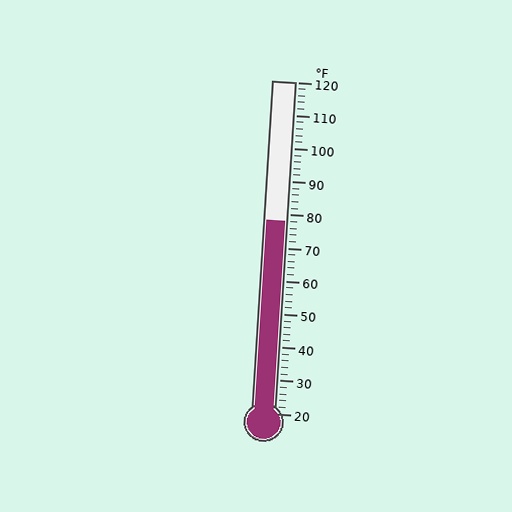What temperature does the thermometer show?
The thermometer shows approximately 78°F.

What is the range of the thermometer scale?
The thermometer scale ranges from 20°F to 120°F.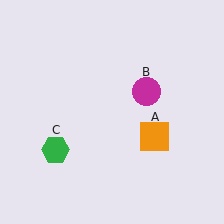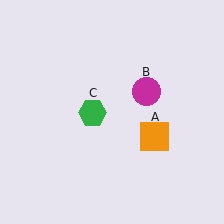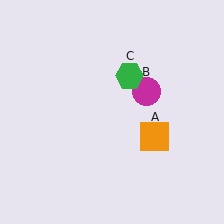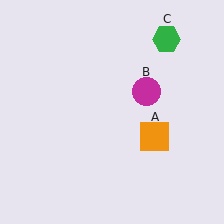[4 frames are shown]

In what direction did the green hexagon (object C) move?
The green hexagon (object C) moved up and to the right.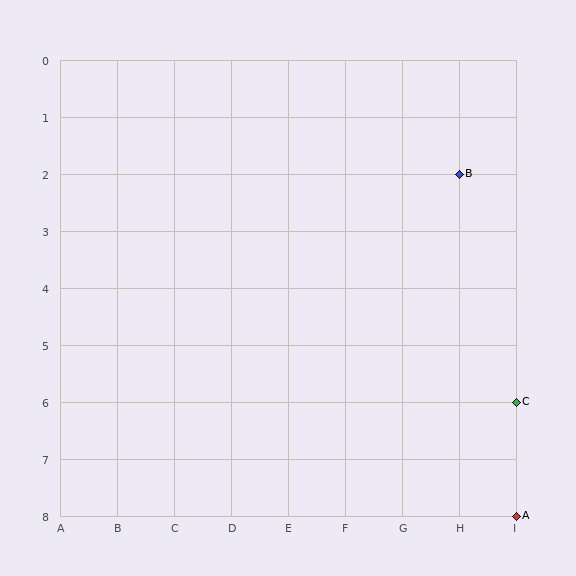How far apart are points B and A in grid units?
Points B and A are 1 column and 6 rows apart (about 6.1 grid units diagonally).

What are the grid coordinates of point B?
Point B is at grid coordinates (H, 2).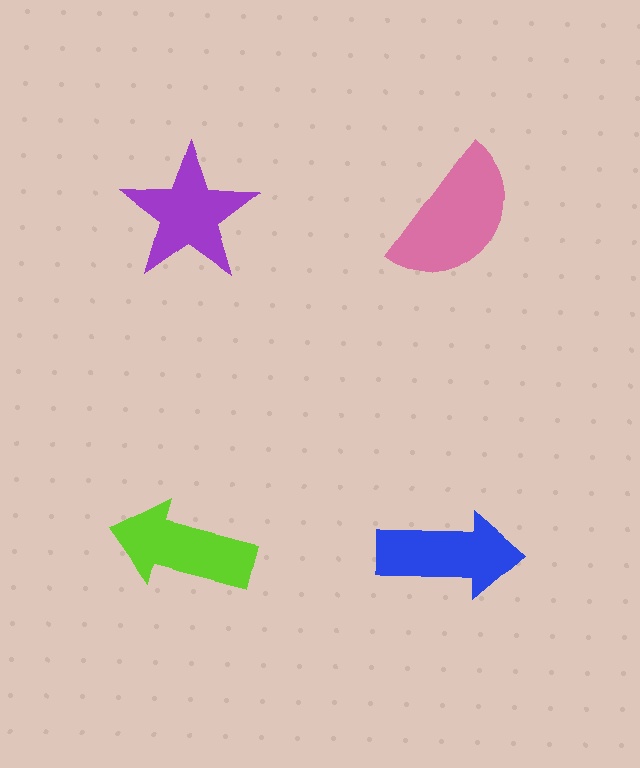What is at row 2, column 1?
A lime arrow.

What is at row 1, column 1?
A purple star.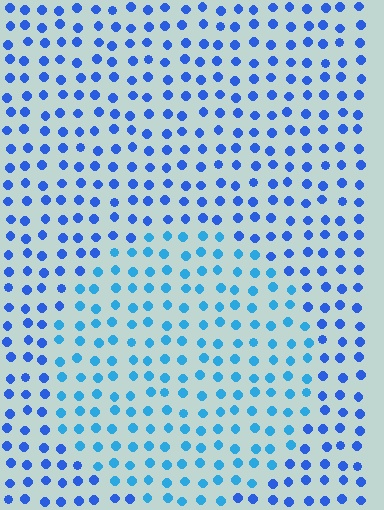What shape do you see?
I see a circle.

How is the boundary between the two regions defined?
The boundary is defined purely by a slight shift in hue (about 25 degrees). Spacing, size, and orientation are identical on both sides.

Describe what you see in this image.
The image is filled with small blue elements in a uniform arrangement. A circle-shaped region is visible where the elements are tinted to a slightly different hue, forming a subtle color boundary.